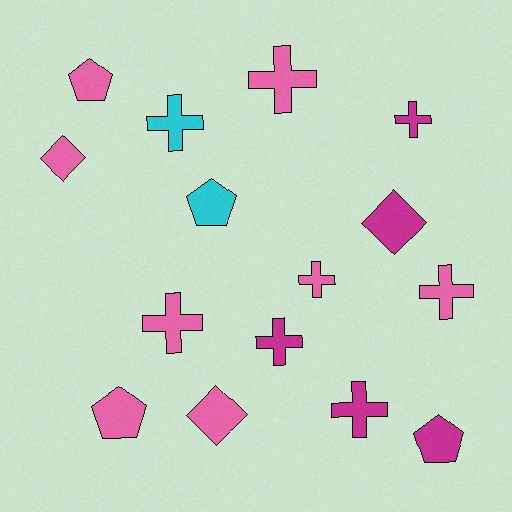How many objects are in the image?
There are 15 objects.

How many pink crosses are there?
There are 4 pink crosses.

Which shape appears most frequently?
Cross, with 8 objects.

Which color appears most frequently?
Pink, with 8 objects.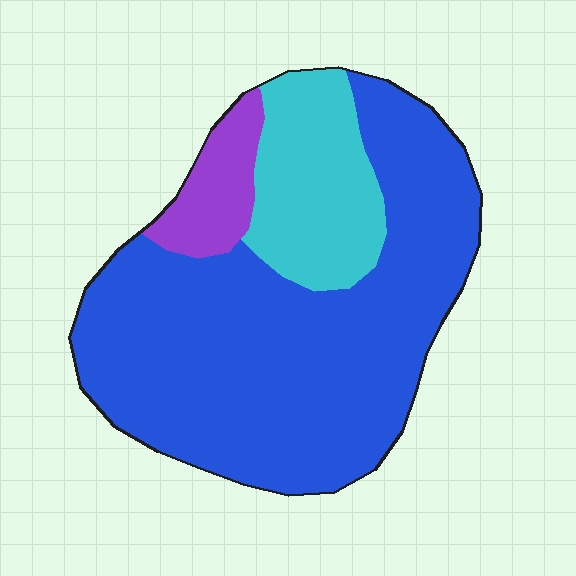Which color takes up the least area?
Purple, at roughly 10%.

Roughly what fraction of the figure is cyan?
Cyan covers roughly 20% of the figure.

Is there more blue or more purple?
Blue.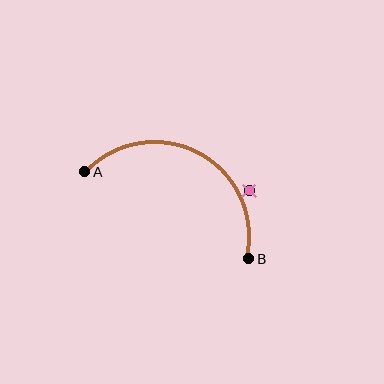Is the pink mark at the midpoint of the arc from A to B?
No — the pink mark does not lie on the arc at all. It sits slightly outside the curve.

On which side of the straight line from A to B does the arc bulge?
The arc bulges above the straight line connecting A and B.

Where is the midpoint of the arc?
The arc midpoint is the point on the curve farthest from the straight line joining A and B. It sits above that line.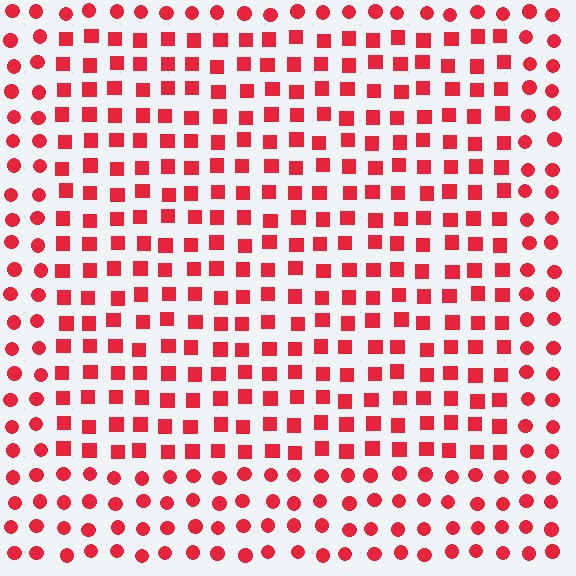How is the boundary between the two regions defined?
The boundary is defined by a change in element shape: squares inside vs. circles outside. All elements share the same color and spacing.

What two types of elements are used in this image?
The image uses squares inside the rectangle region and circles outside it.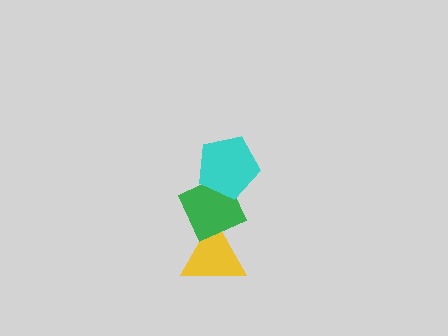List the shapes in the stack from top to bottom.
From top to bottom: the cyan pentagon, the green diamond, the yellow triangle.